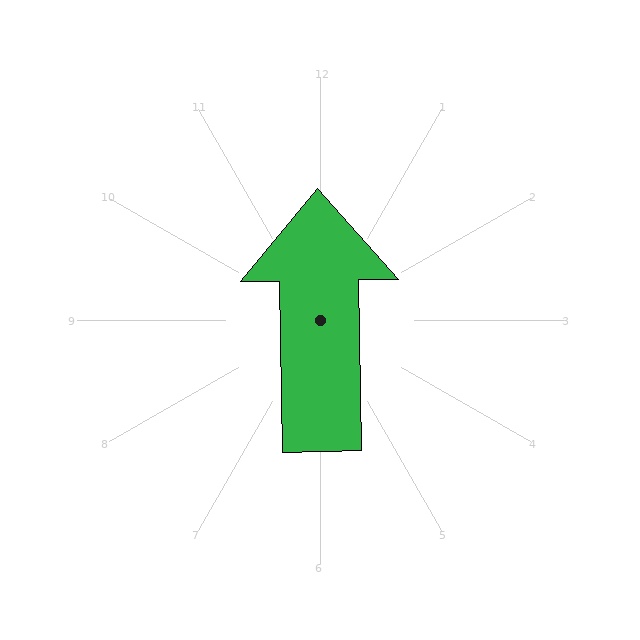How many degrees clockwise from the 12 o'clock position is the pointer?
Approximately 359 degrees.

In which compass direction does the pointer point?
North.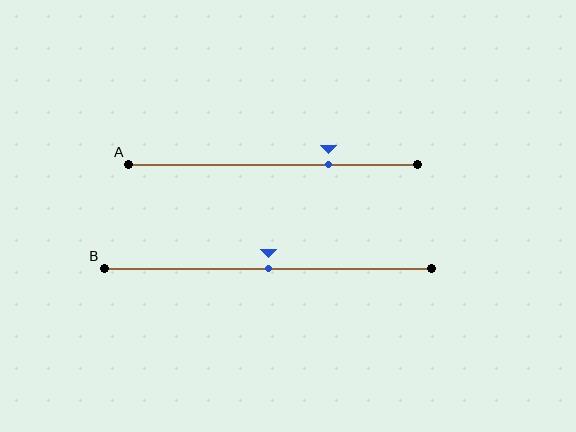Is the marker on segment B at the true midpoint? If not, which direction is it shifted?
Yes, the marker on segment B is at the true midpoint.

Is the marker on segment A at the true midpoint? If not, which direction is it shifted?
No, the marker on segment A is shifted to the right by about 19% of the segment length.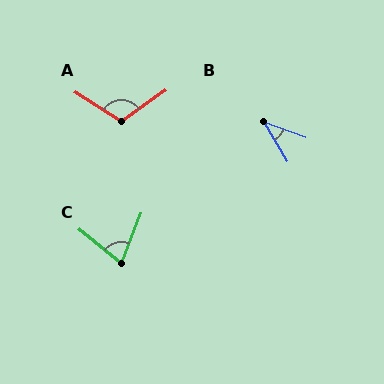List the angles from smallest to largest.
B (39°), C (72°), A (112°).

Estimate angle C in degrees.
Approximately 72 degrees.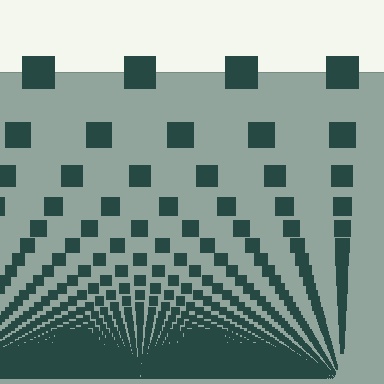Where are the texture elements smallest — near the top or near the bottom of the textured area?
Near the bottom.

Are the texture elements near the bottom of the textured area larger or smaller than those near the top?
Smaller. The gradient is inverted — elements near the bottom are smaller and denser.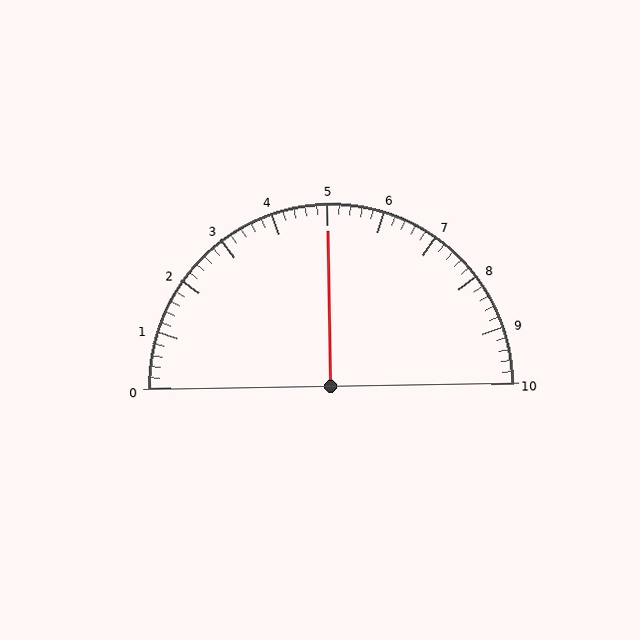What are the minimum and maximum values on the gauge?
The gauge ranges from 0 to 10.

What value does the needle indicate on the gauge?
The needle indicates approximately 5.0.